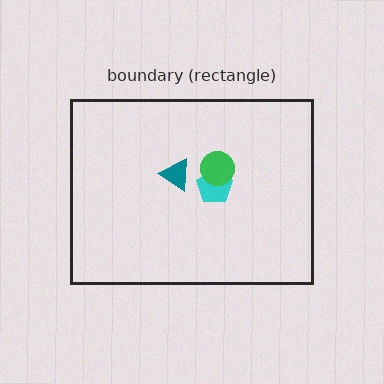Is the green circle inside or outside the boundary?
Inside.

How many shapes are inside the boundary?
3 inside, 0 outside.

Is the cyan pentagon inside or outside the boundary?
Inside.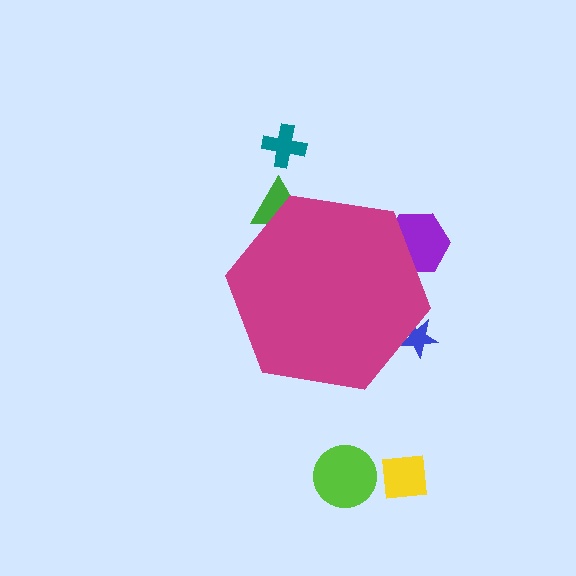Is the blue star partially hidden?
Yes, the blue star is partially hidden behind the magenta hexagon.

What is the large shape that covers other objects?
A magenta hexagon.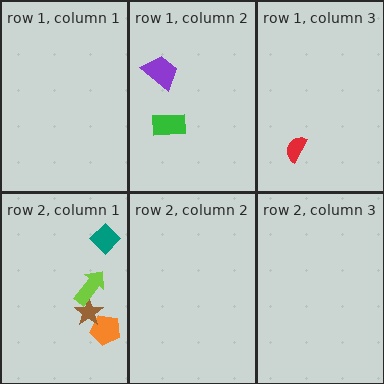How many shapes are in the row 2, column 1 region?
4.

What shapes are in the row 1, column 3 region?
The red semicircle.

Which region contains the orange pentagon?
The row 2, column 1 region.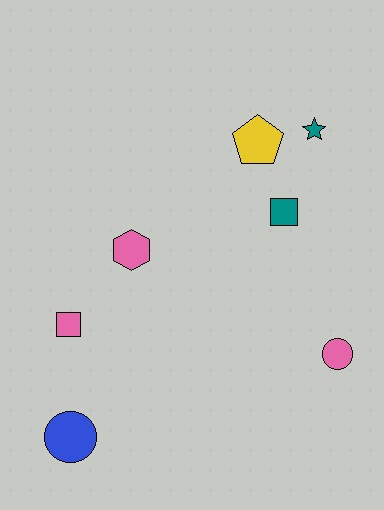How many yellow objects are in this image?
There is 1 yellow object.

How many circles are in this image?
There are 2 circles.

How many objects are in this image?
There are 7 objects.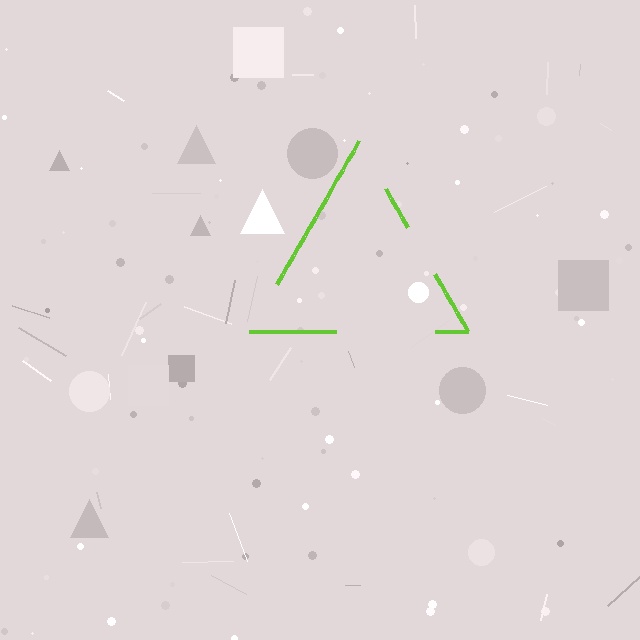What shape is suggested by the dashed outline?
The dashed outline suggests a triangle.